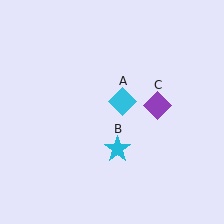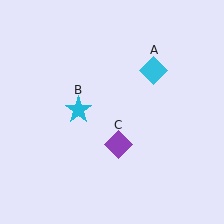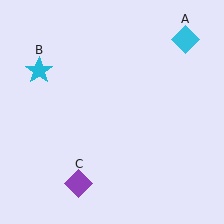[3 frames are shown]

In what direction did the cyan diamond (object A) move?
The cyan diamond (object A) moved up and to the right.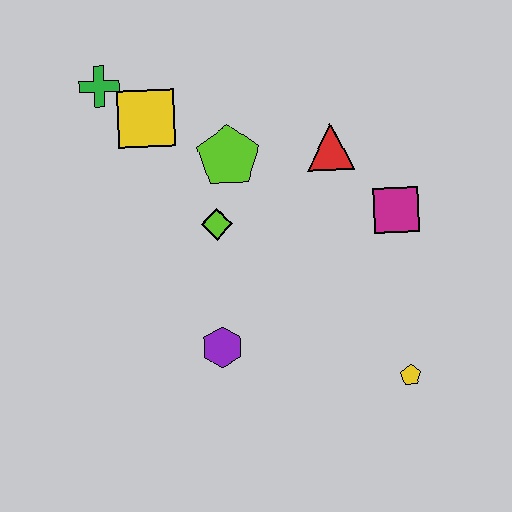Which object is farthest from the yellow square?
The yellow pentagon is farthest from the yellow square.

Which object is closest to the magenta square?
The red triangle is closest to the magenta square.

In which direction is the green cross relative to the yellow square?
The green cross is to the left of the yellow square.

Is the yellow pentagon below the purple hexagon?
Yes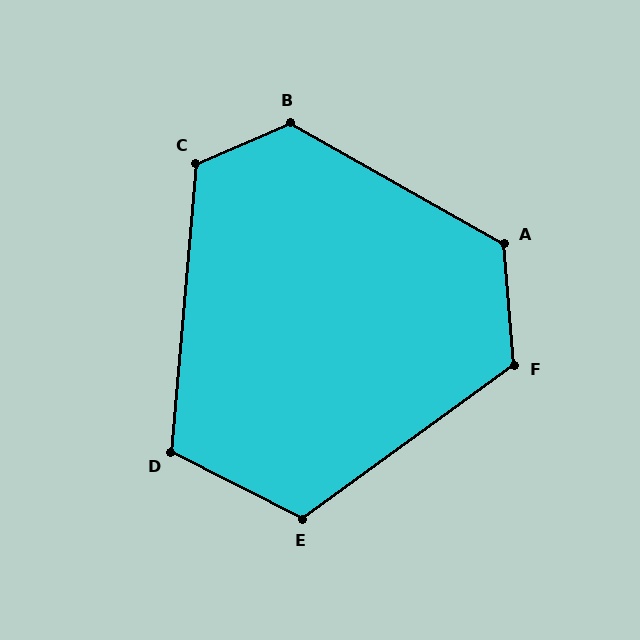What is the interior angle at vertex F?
Approximately 121 degrees (obtuse).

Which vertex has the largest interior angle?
B, at approximately 127 degrees.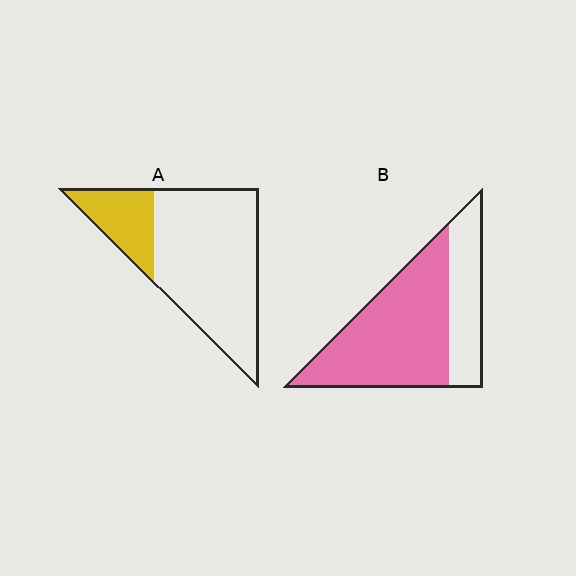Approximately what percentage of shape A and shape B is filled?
A is approximately 25% and B is approximately 70%.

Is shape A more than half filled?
No.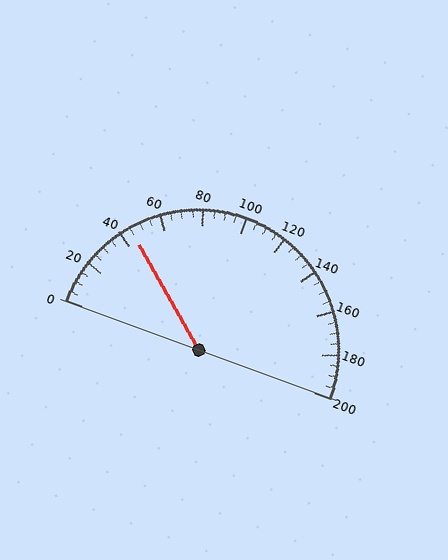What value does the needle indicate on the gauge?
The needle indicates approximately 45.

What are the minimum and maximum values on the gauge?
The gauge ranges from 0 to 200.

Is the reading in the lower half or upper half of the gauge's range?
The reading is in the lower half of the range (0 to 200).